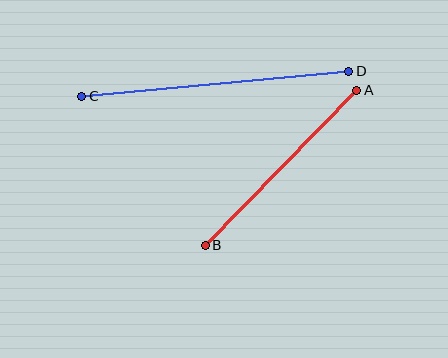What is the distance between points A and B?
The distance is approximately 217 pixels.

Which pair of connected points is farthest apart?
Points C and D are farthest apart.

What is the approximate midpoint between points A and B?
The midpoint is at approximately (281, 168) pixels.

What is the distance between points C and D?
The distance is approximately 268 pixels.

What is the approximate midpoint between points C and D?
The midpoint is at approximately (215, 84) pixels.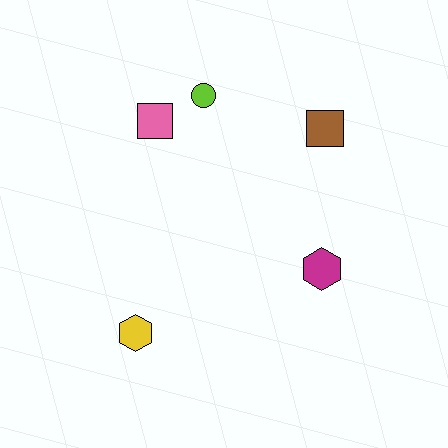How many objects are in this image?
There are 5 objects.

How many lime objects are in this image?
There is 1 lime object.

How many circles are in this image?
There is 1 circle.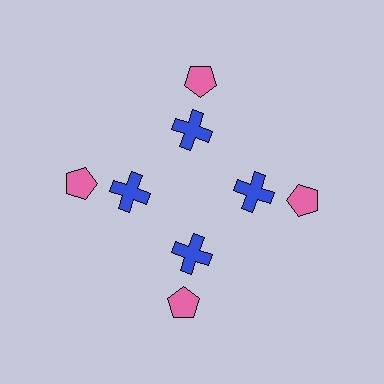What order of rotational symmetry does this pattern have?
This pattern has 4-fold rotational symmetry.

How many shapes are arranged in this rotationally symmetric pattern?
There are 8 shapes, arranged in 4 groups of 2.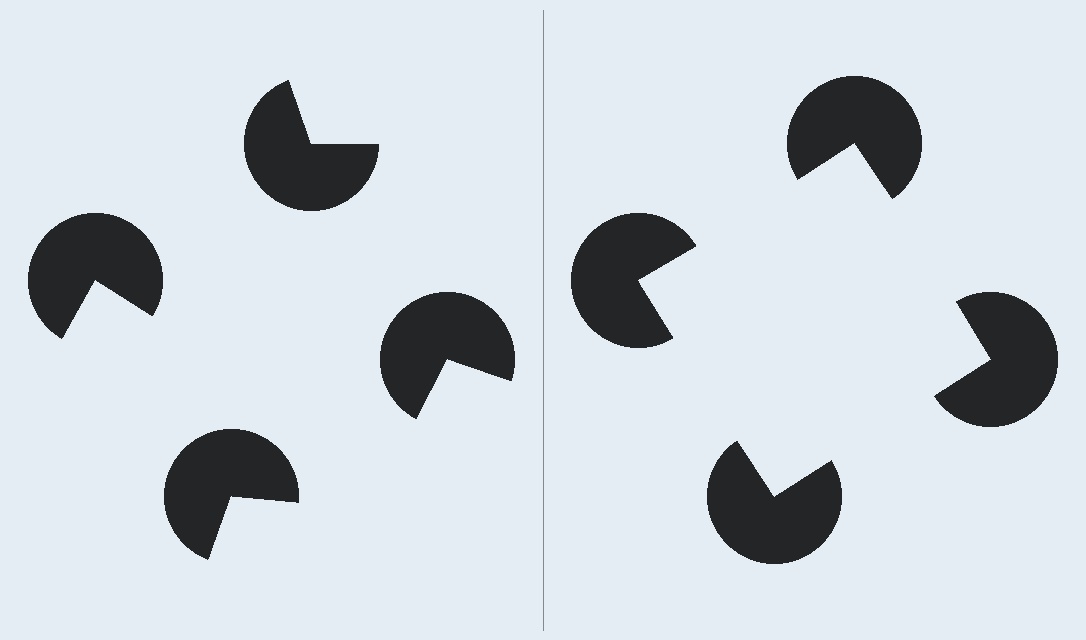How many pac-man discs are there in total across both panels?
8 — 4 on each side.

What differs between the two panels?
The pac-man discs are positioned identically on both sides; only the wedge orientations differ. On the right they align to a square; on the left they are misaligned.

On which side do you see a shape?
An illusory square appears on the right side. On the left side the wedge cuts are rotated, so no coherent shape forms.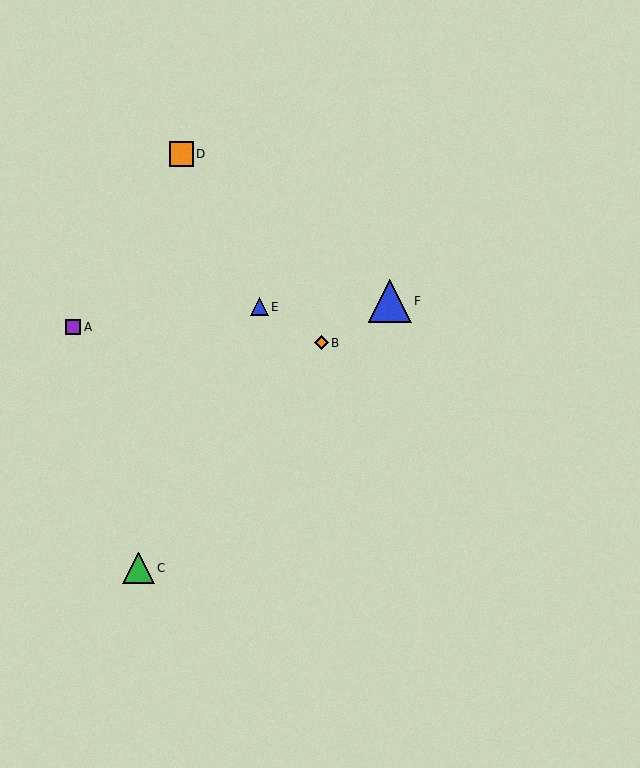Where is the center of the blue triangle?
The center of the blue triangle is at (259, 307).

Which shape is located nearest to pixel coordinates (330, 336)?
The orange diamond (labeled B) at (322, 343) is nearest to that location.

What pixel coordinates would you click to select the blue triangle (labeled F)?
Click at (390, 301) to select the blue triangle F.